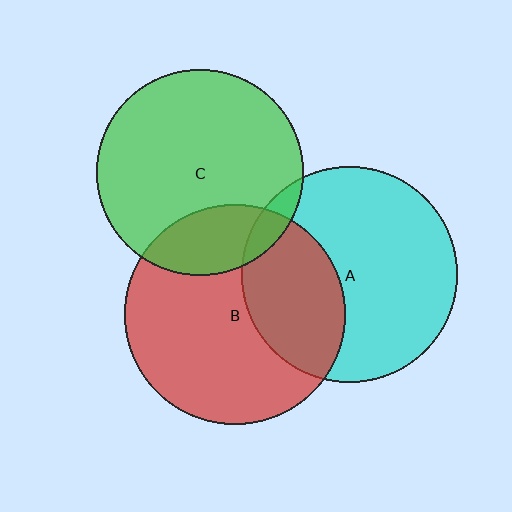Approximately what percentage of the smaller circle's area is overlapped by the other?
Approximately 20%.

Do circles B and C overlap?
Yes.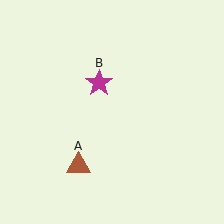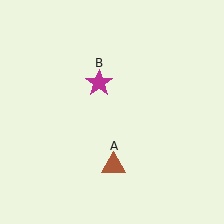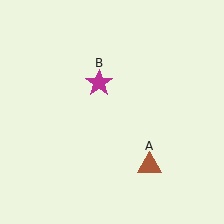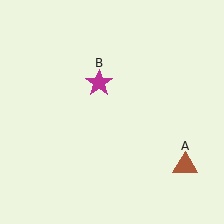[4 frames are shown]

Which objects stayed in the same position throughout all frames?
Magenta star (object B) remained stationary.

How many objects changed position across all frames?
1 object changed position: brown triangle (object A).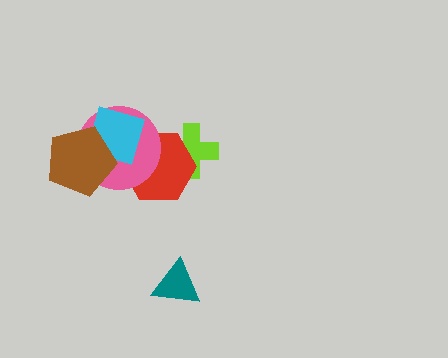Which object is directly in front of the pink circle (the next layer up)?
The cyan diamond is directly in front of the pink circle.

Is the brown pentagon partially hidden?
No, no other shape covers it.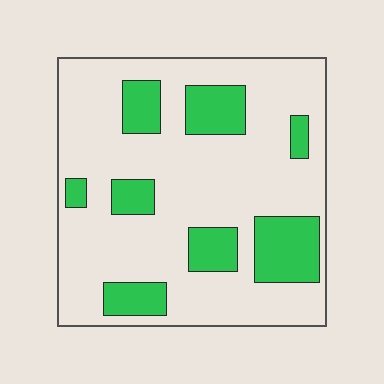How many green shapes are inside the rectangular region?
8.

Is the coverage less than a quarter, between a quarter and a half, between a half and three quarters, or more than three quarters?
Less than a quarter.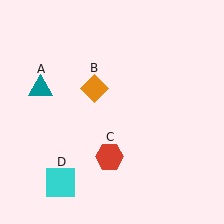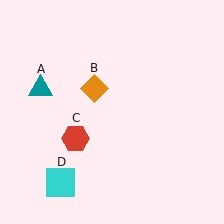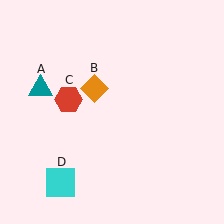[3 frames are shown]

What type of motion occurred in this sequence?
The red hexagon (object C) rotated clockwise around the center of the scene.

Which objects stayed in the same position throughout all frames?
Teal triangle (object A) and orange diamond (object B) and cyan square (object D) remained stationary.